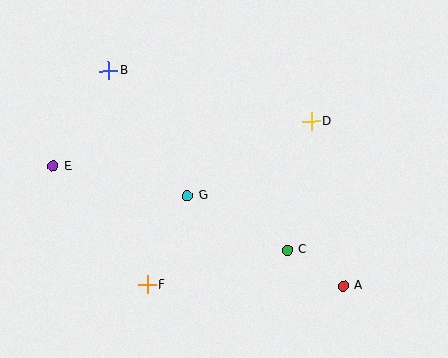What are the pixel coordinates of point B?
Point B is at (108, 70).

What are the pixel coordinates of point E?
Point E is at (53, 166).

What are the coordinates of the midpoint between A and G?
The midpoint between A and G is at (265, 241).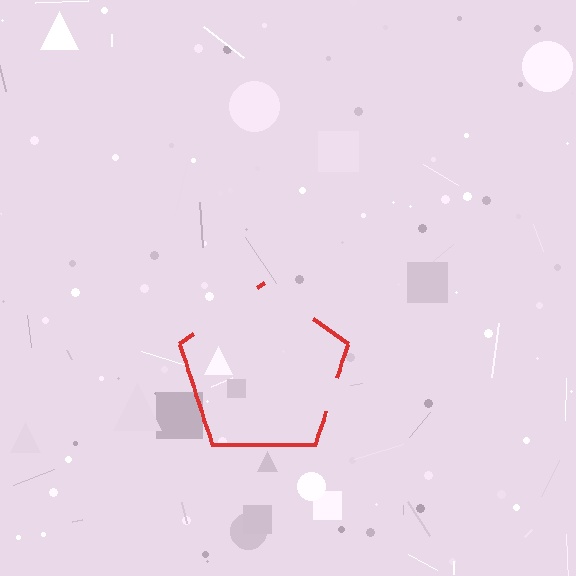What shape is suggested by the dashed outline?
The dashed outline suggests a pentagon.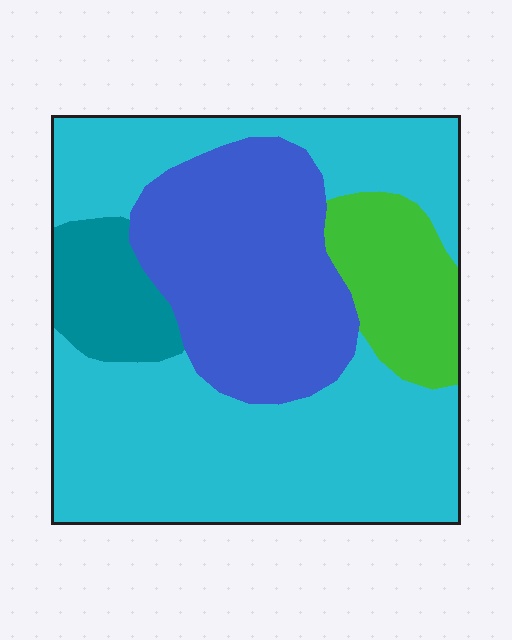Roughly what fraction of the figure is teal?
Teal covers 8% of the figure.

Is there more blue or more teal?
Blue.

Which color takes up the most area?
Cyan, at roughly 55%.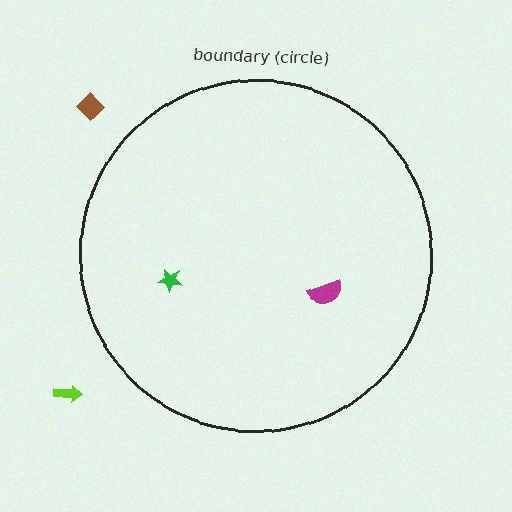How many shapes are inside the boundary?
2 inside, 2 outside.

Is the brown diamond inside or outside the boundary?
Outside.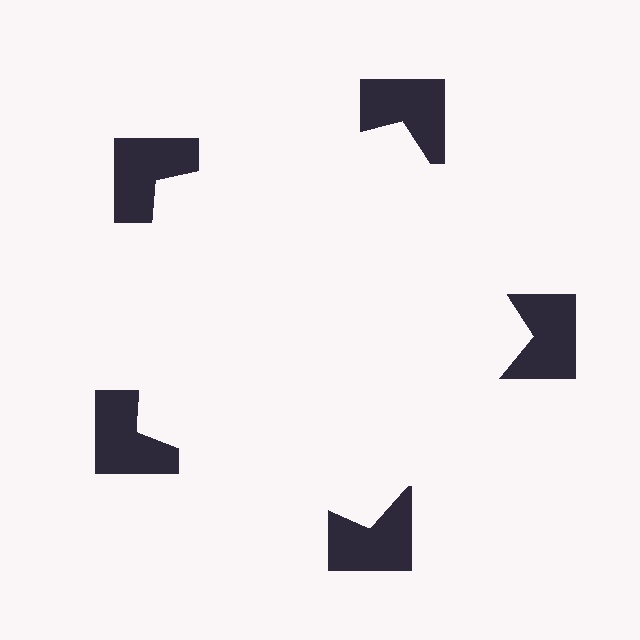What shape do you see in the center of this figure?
An illusory pentagon — its edges are inferred from the aligned wedge cuts in the notched squares, not physically drawn.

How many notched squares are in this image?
There are 5 — one at each vertex of the illusory pentagon.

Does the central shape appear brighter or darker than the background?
It typically appears slightly brighter than the background, even though no actual brightness change is drawn.